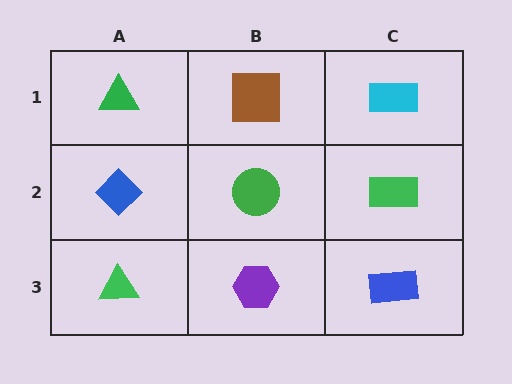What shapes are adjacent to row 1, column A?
A blue diamond (row 2, column A), a brown square (row 1, column B).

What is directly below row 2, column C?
A blue rectangle.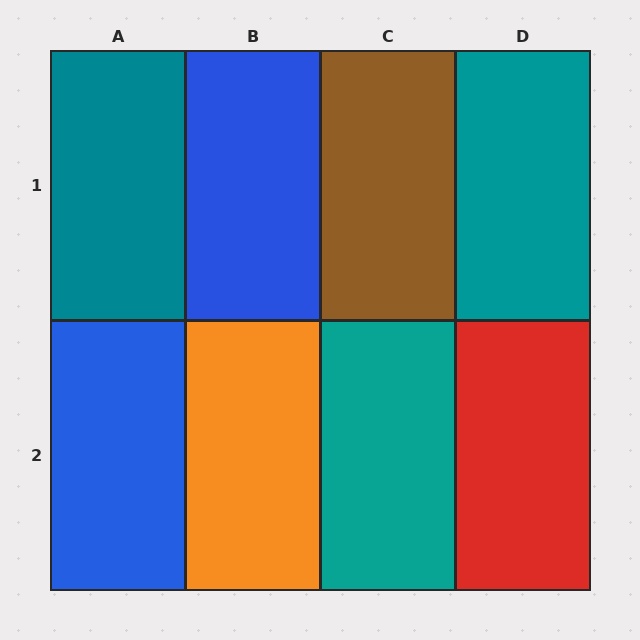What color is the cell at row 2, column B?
Orange.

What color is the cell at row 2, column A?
Blue.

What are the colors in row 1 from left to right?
Teal, blue, brown, teal.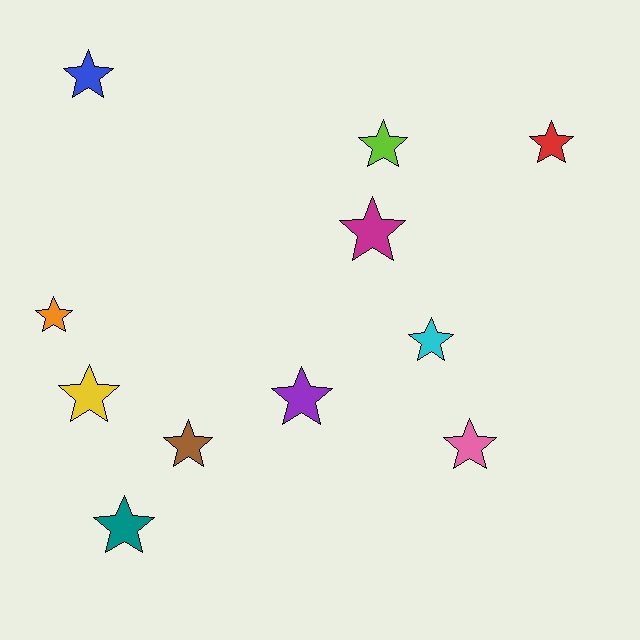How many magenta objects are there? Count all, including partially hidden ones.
There is 1 magenta object.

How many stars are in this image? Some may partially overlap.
There are 11 stars.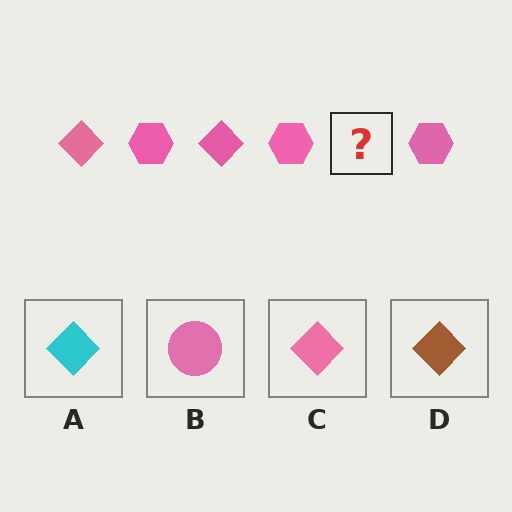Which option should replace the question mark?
Option C.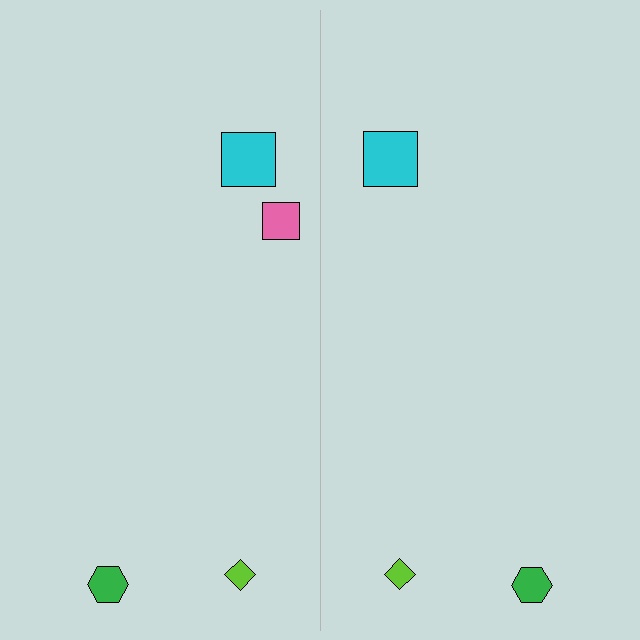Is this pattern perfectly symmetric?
No, the pattern is not perfectly symmetric. A pink square is missing from the right side.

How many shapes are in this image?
There are 7 shapes in this image.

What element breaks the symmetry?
A pink square is missing from the right side.